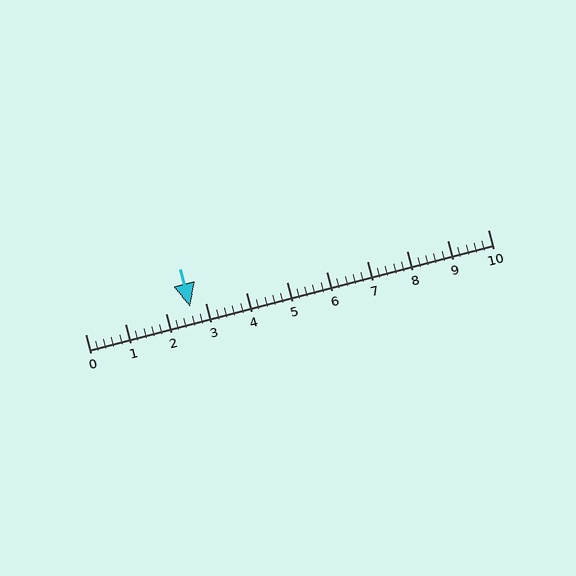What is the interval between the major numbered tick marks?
The major tick marks are spaced 1 units apart.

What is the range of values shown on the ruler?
The ruler shows values from 0 to 10.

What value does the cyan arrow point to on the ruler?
The cyan arrow points to approximately 2.6.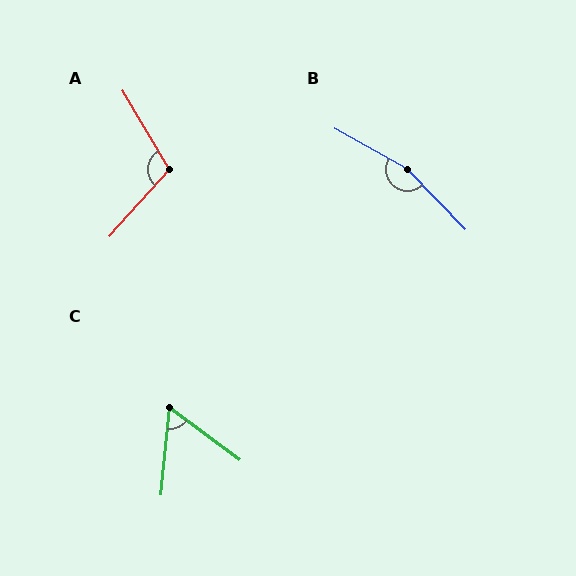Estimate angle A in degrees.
Approximately 108 degrees.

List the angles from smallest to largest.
C (59°), A (108°), B (164°).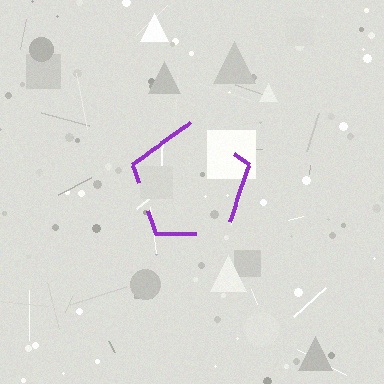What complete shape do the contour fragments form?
The contour fragments form a pentagon.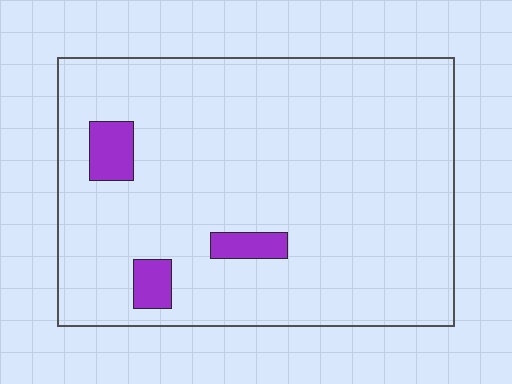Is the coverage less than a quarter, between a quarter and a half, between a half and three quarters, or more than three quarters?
Less than a quarter.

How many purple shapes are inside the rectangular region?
3.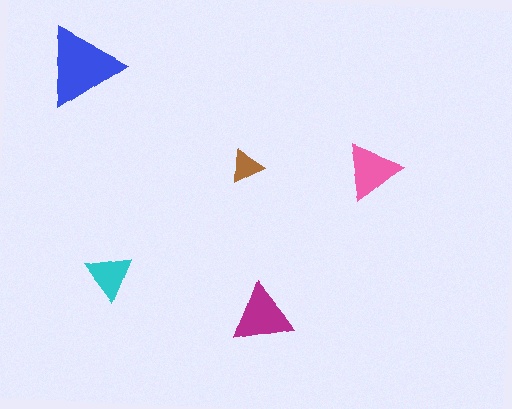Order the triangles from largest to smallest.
the blue one, the magenta one, the pink one, the cyan one, the brown one.